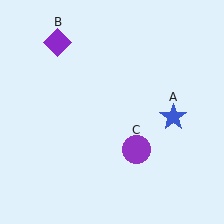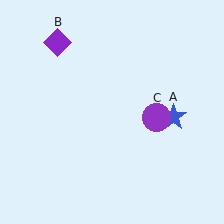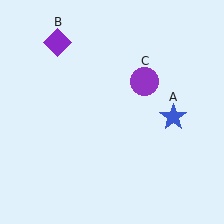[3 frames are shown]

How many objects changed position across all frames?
1 object changed position: purple circle (object C).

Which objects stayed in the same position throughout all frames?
Blue star (object A) and purple diamond (object B) remained stationary.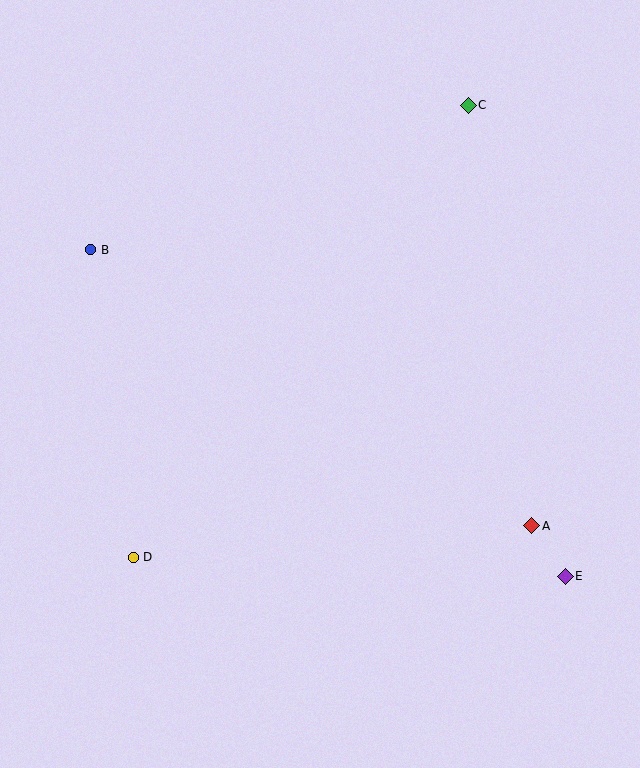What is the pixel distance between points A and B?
The distance between A and B is 520 pixels.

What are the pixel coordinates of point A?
Point A is at (532, 526).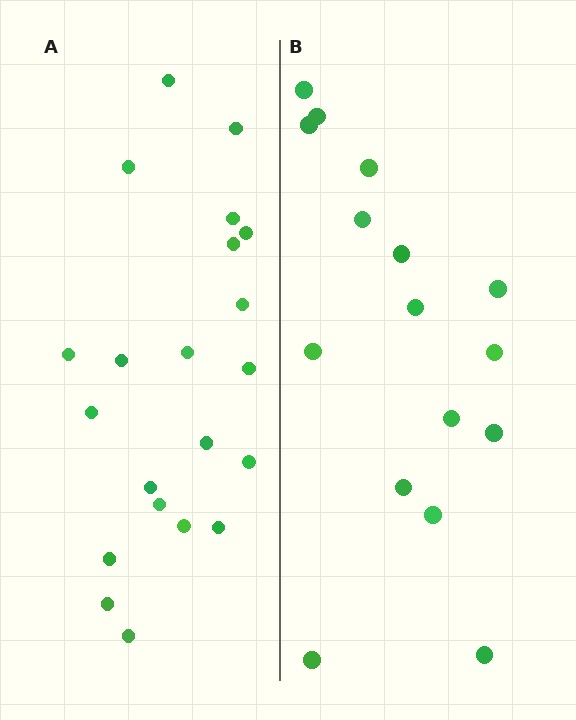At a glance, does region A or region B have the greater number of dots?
Region A (the left region) has more dots.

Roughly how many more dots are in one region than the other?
Region A has about 5 more dots than region B.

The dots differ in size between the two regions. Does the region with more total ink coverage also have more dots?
No. Region B has more total ink coverage because its dots are larger, but region A actually contains more individual dots. Total area can be misleading — the number of items is what matters here.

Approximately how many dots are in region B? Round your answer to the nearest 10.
About 20 dots. (The exact count is 16, which rounds to 20.)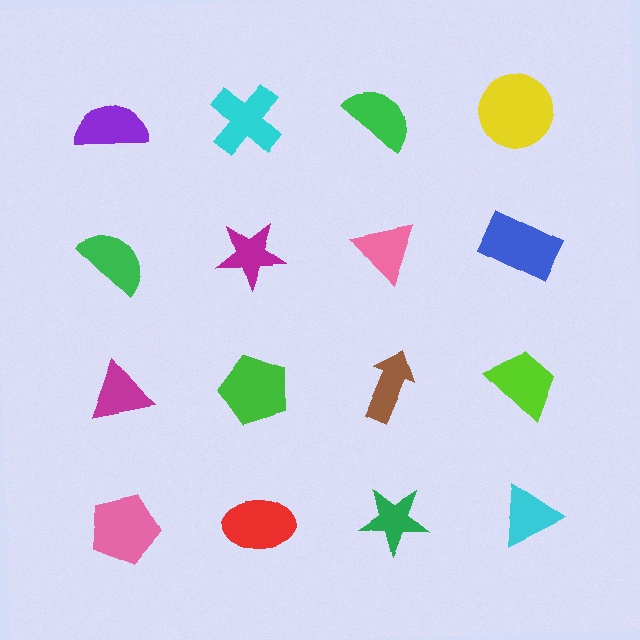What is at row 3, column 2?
A green pentagon.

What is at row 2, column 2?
A magenta star.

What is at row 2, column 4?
A blue rectangle.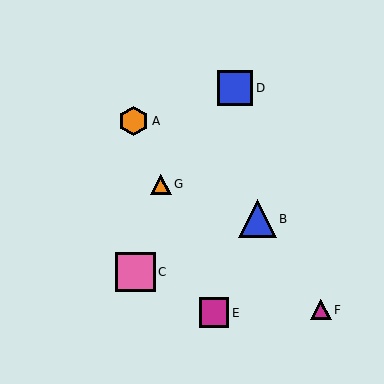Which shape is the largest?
The pink square (labeled C) is the largest.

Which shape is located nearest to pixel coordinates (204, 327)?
The magenta square (labeled E) at (214, 313) is nearest to that location.